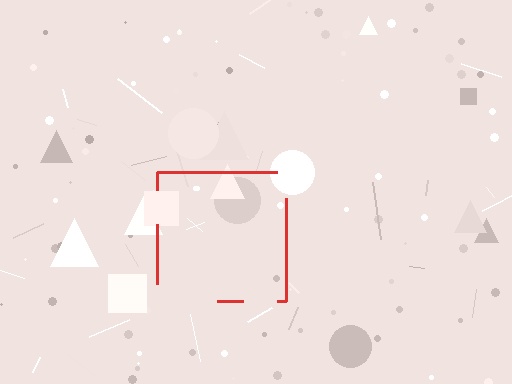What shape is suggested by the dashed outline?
The dashed outline suggests a square.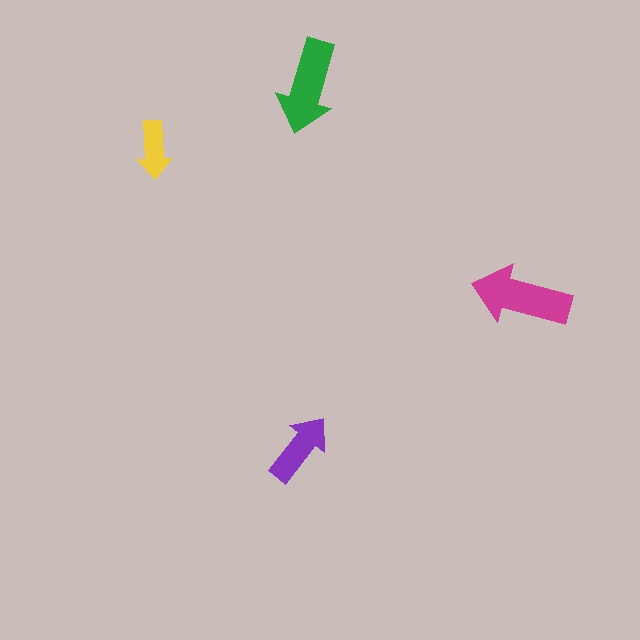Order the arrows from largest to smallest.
the magenta one, the green one, the purple one, the yellow one.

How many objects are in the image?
There are 4 objects in the image.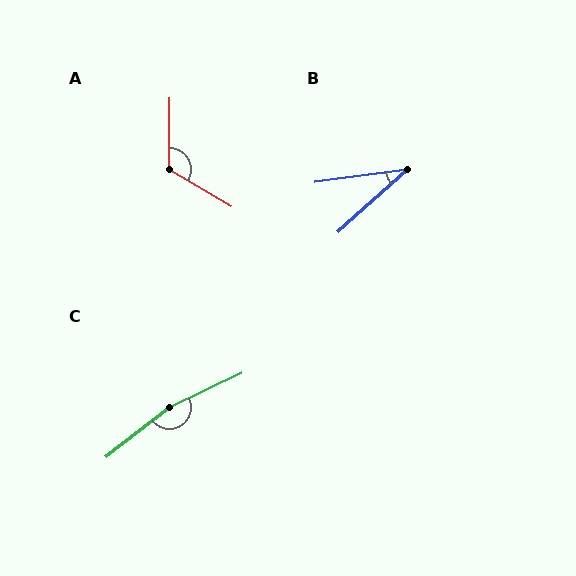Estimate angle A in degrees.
Approximately 121 degrees.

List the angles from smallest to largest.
B (34°), A (121°), C (167°).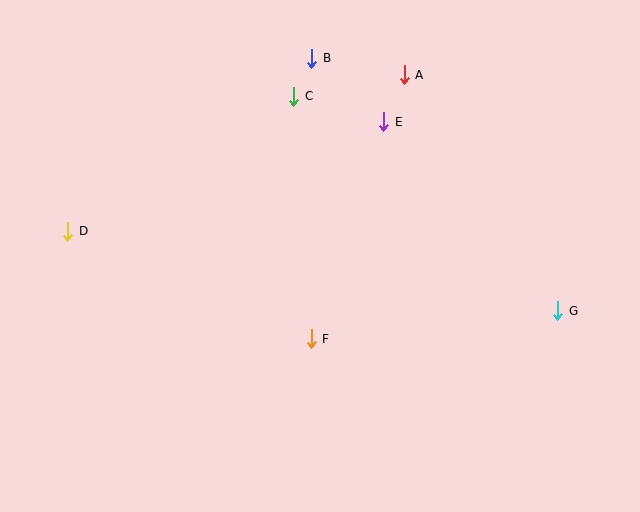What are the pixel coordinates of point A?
Point A is at (404, 75).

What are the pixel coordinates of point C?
Point C is at (294, 96).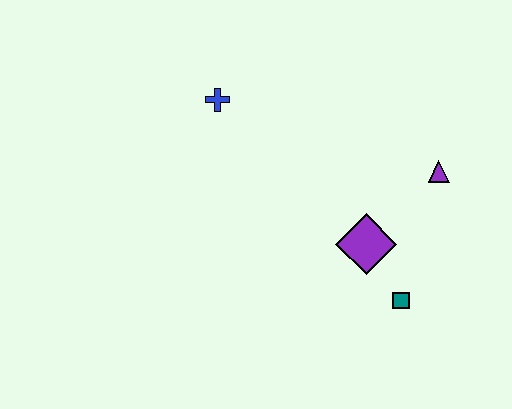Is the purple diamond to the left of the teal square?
Yes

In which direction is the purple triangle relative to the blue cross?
The purple triangle is to the right of the blue cross.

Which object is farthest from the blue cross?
The teal square is farthest from the blue cross.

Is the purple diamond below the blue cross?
Yes